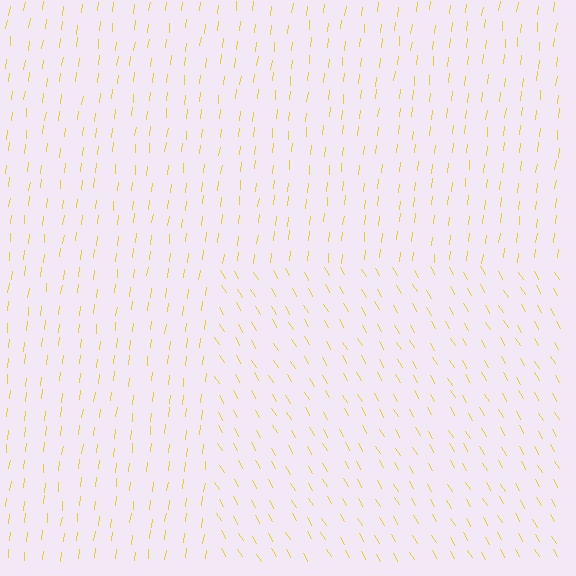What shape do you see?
I see a rectangle.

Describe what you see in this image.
The image is filled with small yellow line segments. A rectangle region in the image has lines oriented differently from the surrounding lines, creating a visible texture boundary.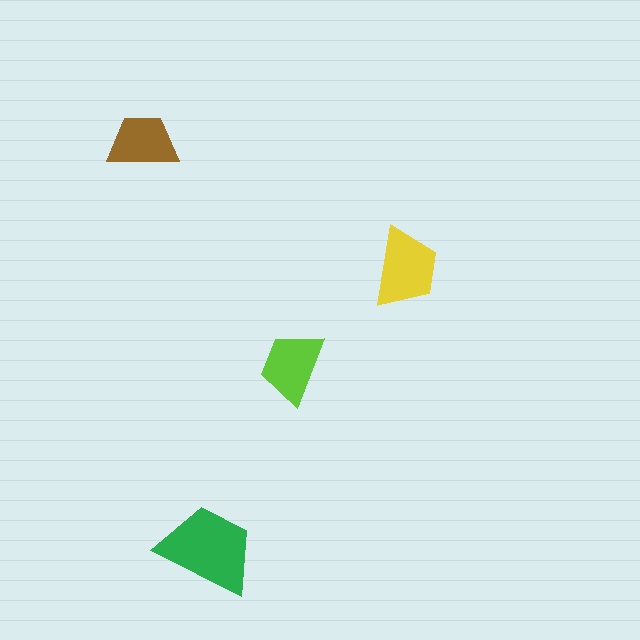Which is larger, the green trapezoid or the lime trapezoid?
The green one.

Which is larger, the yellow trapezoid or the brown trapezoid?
The yellow one.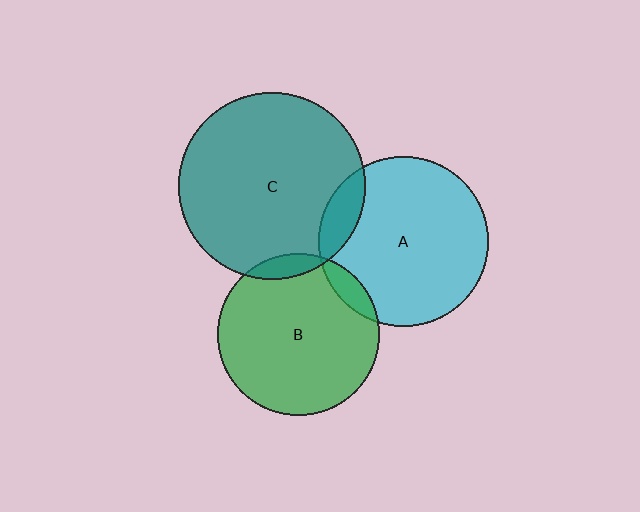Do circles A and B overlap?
Yes.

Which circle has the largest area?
Circle C (teal).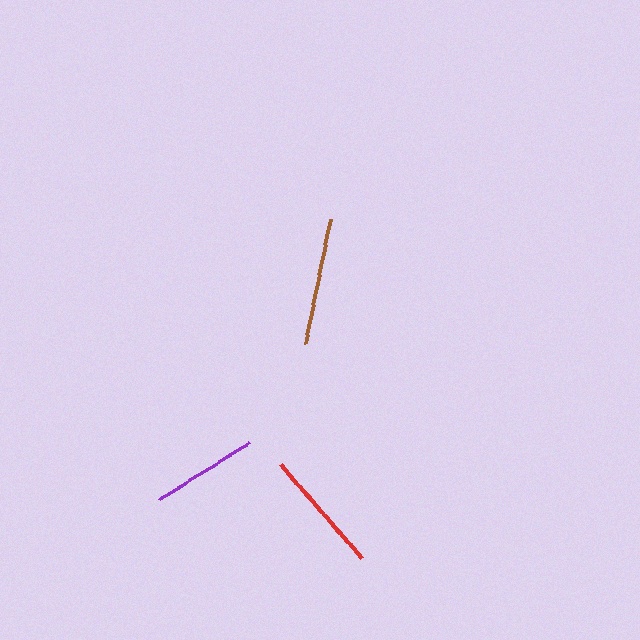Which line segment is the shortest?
The purple line is the shortest at approximately 106 pixels.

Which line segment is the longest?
The brown line is the longest at approximately 128 pixels.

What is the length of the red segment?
The red segment is approximately 124 pixels long.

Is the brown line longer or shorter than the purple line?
The brown line is longer than the purple line.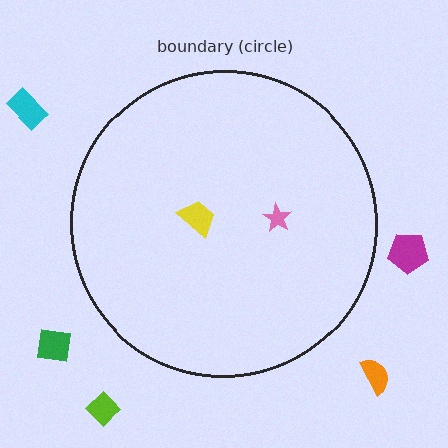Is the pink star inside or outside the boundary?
Inside.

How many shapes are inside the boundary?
2 inside, 5 outside.